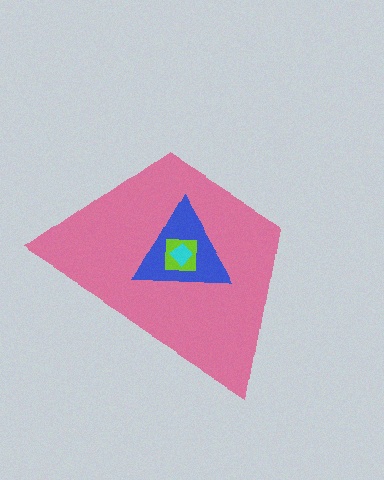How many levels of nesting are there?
4.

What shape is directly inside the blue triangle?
The lime square.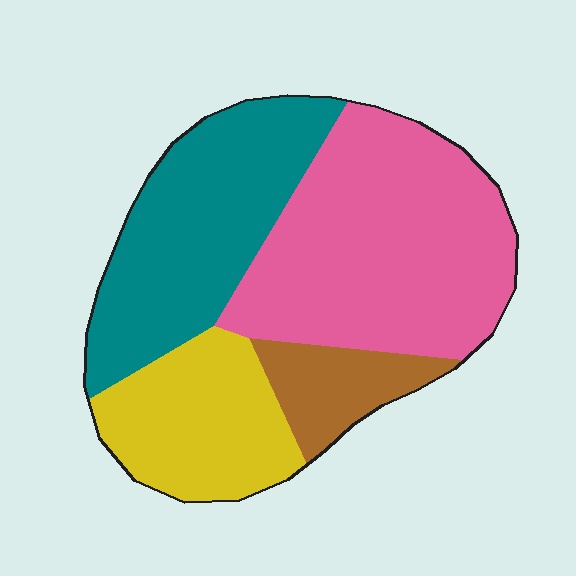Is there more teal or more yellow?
Teal.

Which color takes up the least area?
Brown, at roughly 10%.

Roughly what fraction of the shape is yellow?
Yellow takes up about one fifth (1/5) of the shape.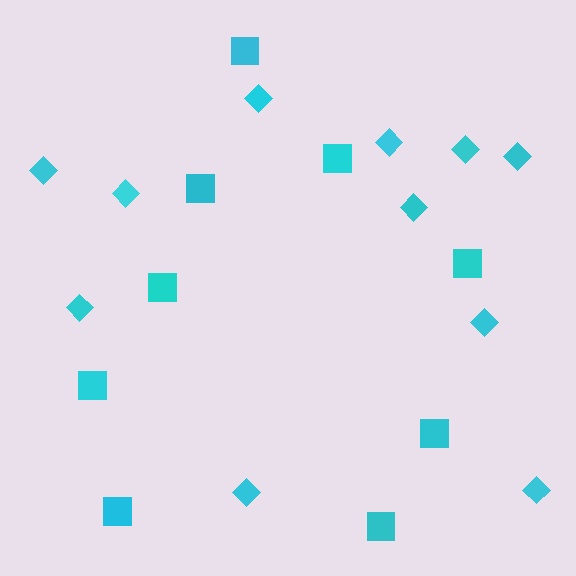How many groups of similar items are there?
There are 2 groups: one group of diamonds (11) and one group of squares (9).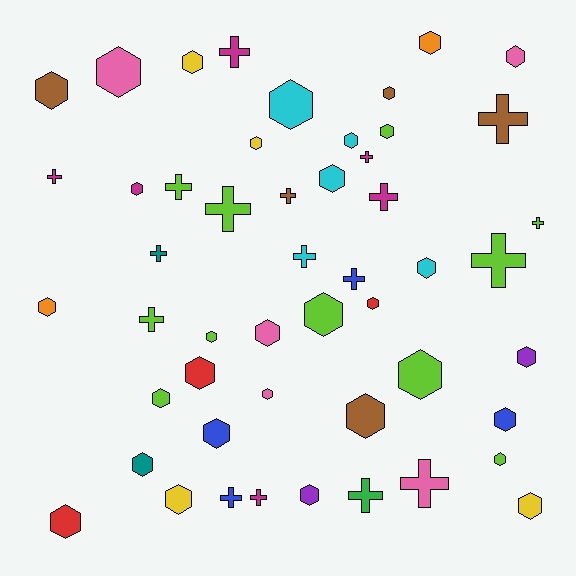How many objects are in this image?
There are 50 objects.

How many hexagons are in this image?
There are 32 hexagons.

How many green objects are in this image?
There is 1 green object.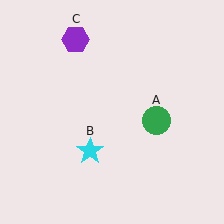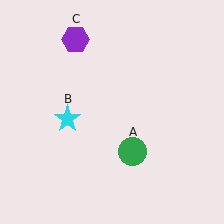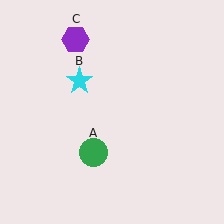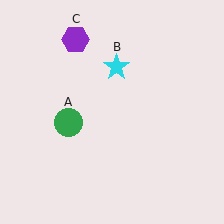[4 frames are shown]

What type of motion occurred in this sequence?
The green circle (object A), cyan star (object B) rotated clockwise around the center of the scene.